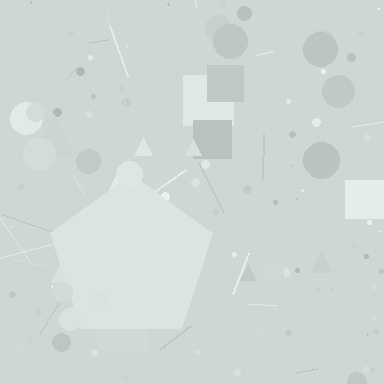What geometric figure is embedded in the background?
A pentagon is embedded in the background.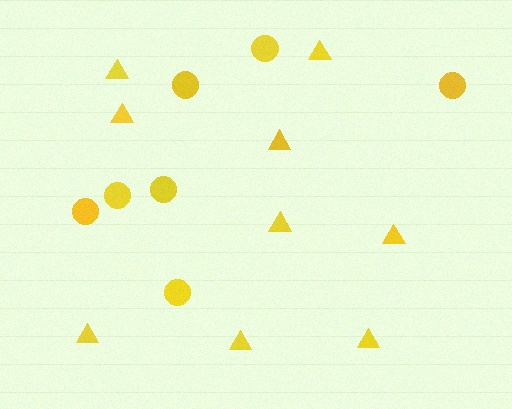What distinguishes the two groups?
There are 2 groups: one group of circles (7) and one group of triangles (9).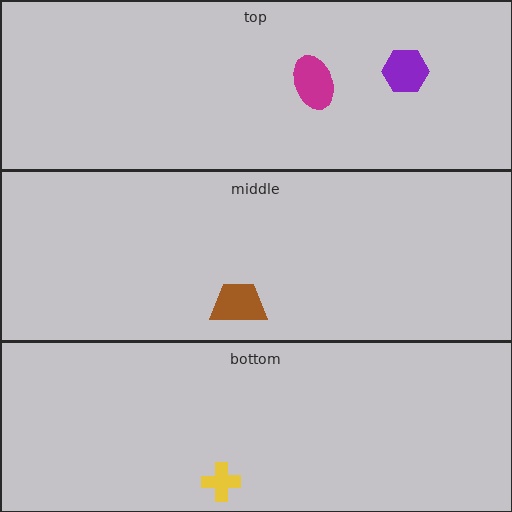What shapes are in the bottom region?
The yellow cross.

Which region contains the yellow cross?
The bottom region.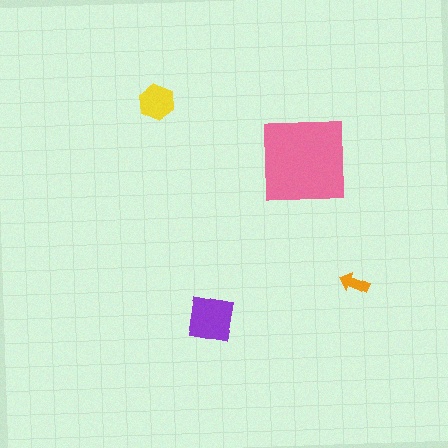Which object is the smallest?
The orange arrow.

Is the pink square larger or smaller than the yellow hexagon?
Larger.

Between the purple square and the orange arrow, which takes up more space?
The purple square.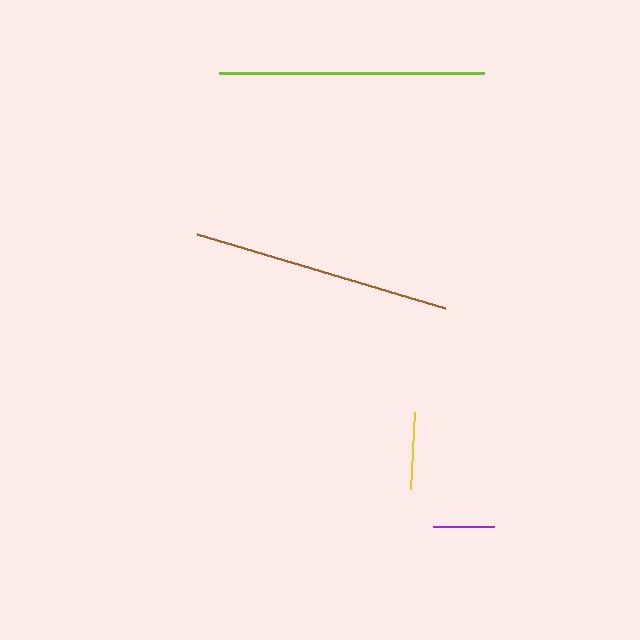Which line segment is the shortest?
The purple line is the shortest at approximately 61 pixels.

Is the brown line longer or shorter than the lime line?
The lime line is longer than the brown line.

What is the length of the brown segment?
The brown segment is approximately 259 pixels long.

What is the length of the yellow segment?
The yellow segment is approximately 77 pixels long.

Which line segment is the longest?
The lime line is the longest at approximately 265 pixels.